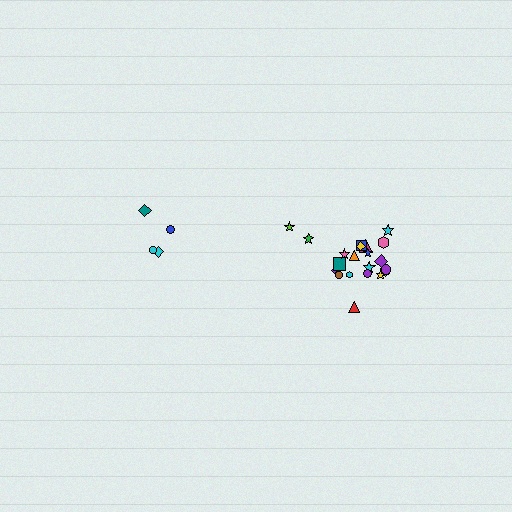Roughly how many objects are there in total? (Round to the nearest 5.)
Roughly 25 objects in total.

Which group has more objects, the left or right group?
The right group.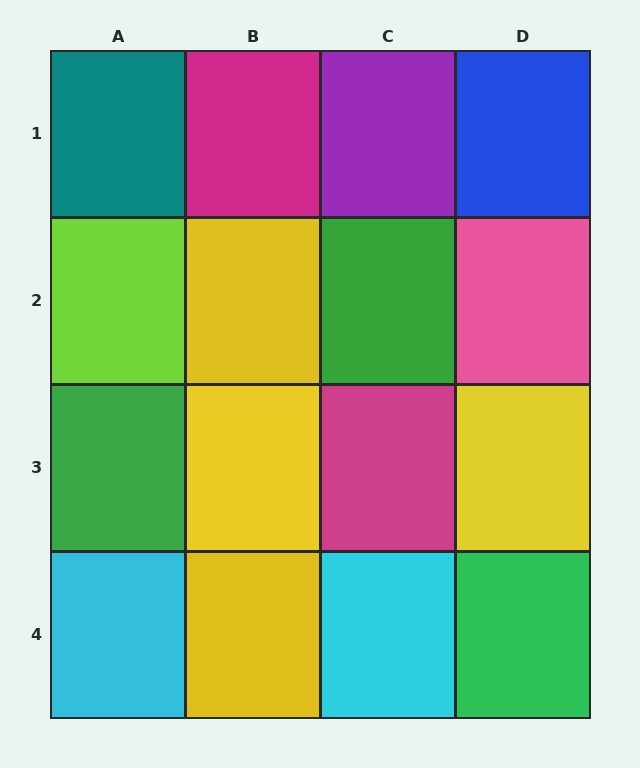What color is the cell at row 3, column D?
Yellow.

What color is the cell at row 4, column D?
Green.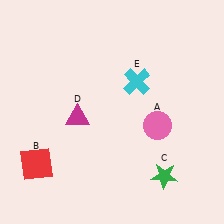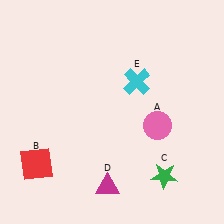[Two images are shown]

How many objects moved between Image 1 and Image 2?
1 object moved between the two images.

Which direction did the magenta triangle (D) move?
The magenta triangle (D) moved down.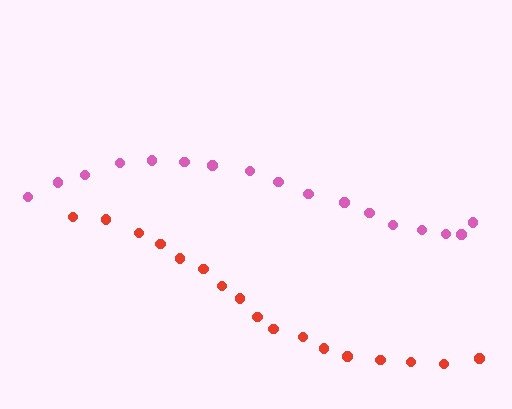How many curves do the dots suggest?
There are 2 distinct paths.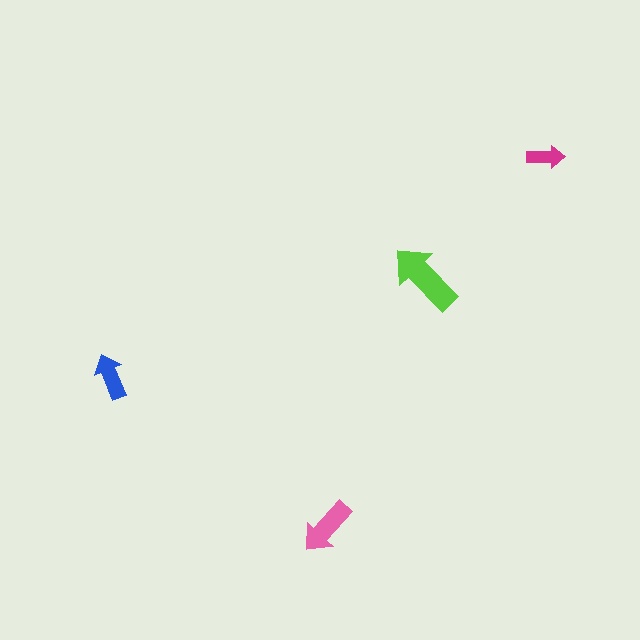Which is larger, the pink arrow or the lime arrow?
The lime one.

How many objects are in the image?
There are 4 objects in the image.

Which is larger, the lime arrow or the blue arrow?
The lime one.